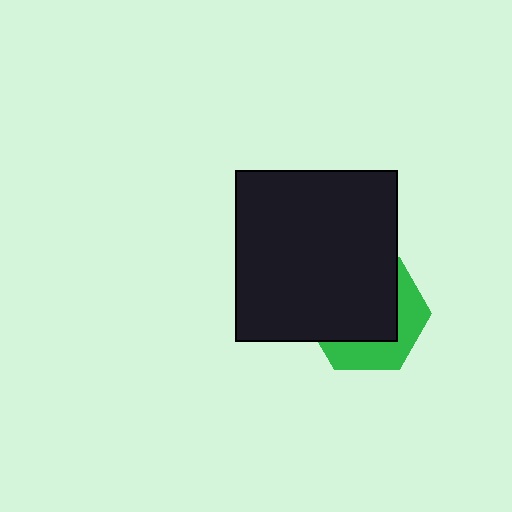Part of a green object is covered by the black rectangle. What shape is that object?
It is a hexagon.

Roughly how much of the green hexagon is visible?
A small part of it is visible (roughly 37%).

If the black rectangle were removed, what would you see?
You would see the complete green hexagon.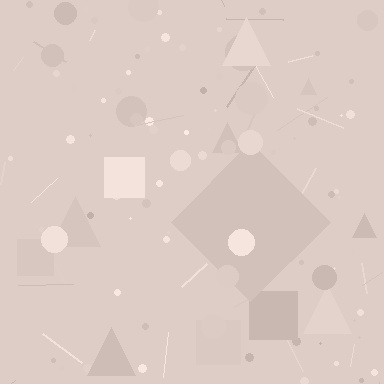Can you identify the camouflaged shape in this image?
The camouflaged shape is a diamond.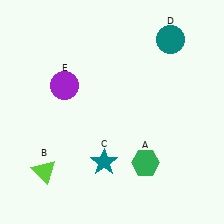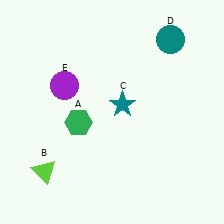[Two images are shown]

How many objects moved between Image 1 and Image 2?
2 objects moved between the two images.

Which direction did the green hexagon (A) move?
The green hexagon (A) moved left.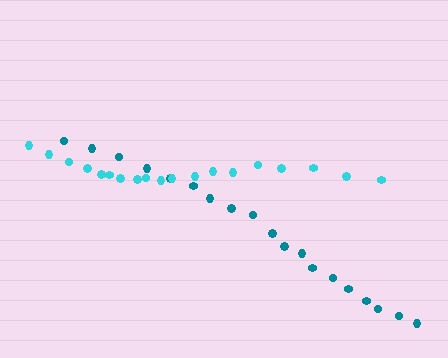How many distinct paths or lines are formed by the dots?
There are 2 distinct paths.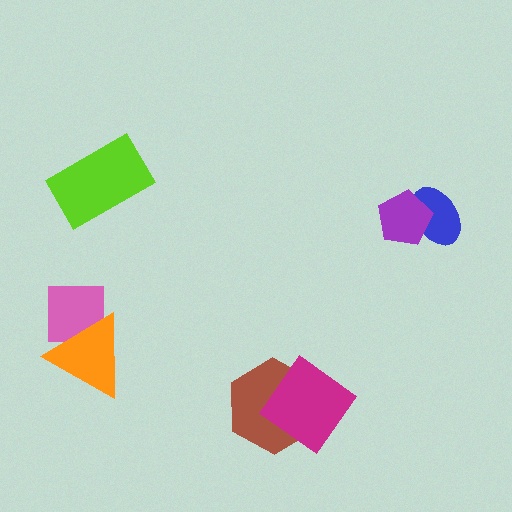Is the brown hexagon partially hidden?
Yes, it is partially covered by another shape.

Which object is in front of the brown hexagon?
The magenta diamond is in front of the brown hexagon.